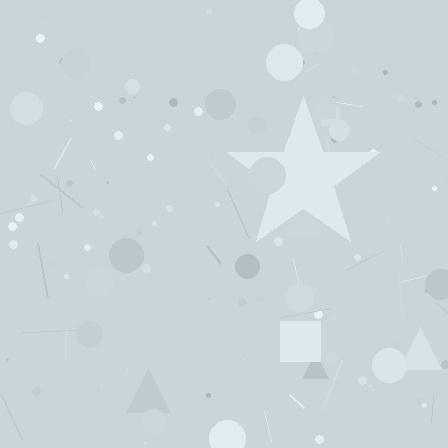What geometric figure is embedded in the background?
A star is embedded in the background.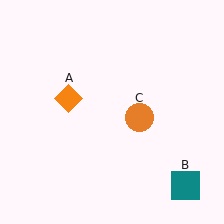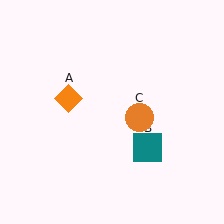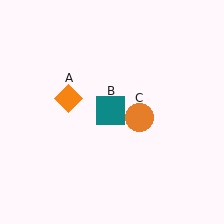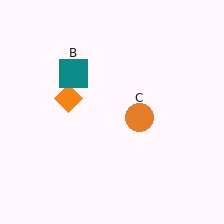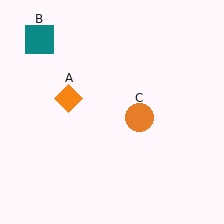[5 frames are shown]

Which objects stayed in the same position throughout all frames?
Orange diamond (object A) and orange circle (object C) remained stationary.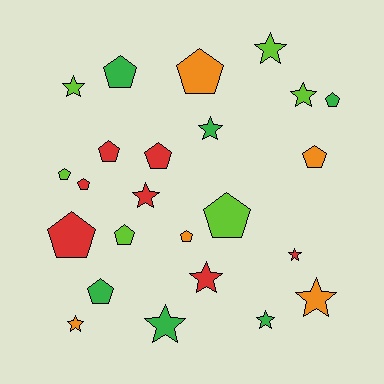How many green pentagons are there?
There are 3 green pentagons.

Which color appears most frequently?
Red, with 7 objects.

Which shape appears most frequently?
Pentagon, with 13 objects.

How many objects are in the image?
There are 24 objects.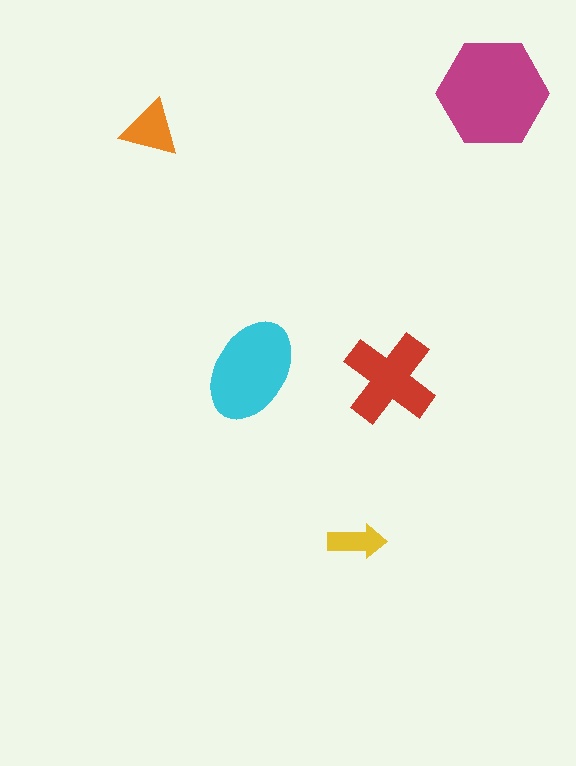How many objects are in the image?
There are 5 objects in the image.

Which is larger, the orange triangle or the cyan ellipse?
The cyan ellipse.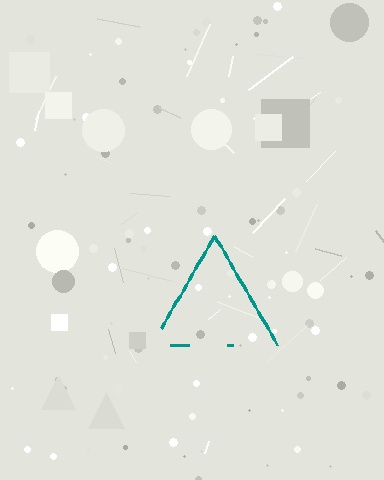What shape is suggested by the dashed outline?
The dashed outline suggests a triangle.